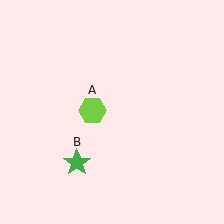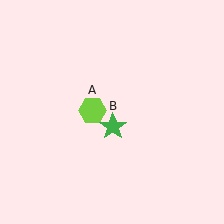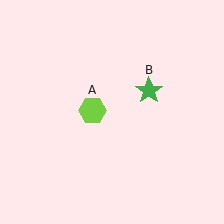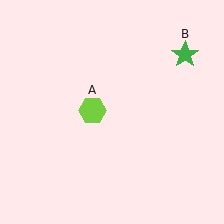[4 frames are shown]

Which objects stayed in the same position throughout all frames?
Lime hexagon (object A) remained stationary.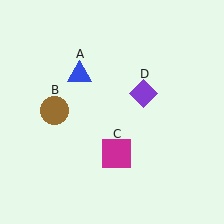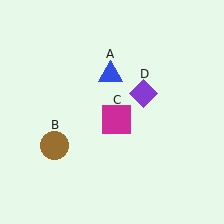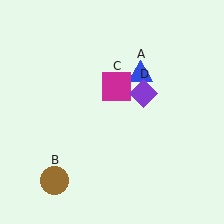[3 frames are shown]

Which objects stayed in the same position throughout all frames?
Purple diamond (object D) remained stationary.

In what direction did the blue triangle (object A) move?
The blue triangle (object A) moved right.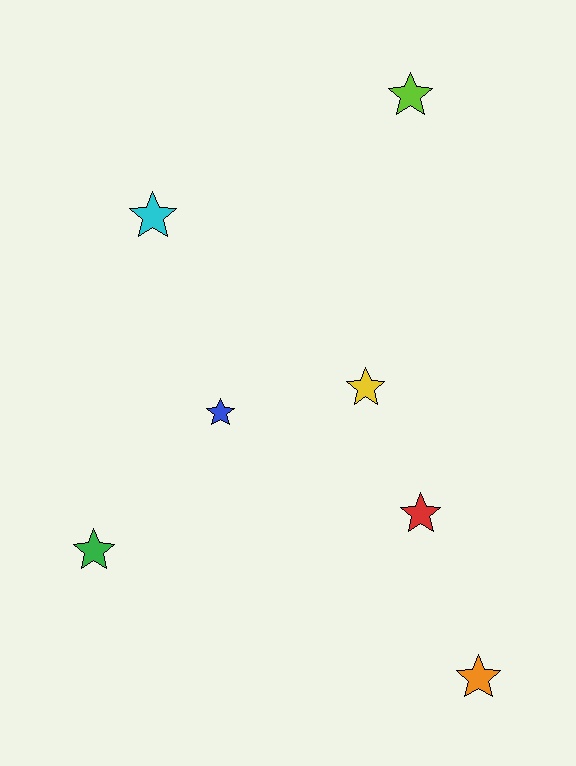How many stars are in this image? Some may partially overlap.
There are 7 stars.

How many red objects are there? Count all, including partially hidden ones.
There is 1 red object.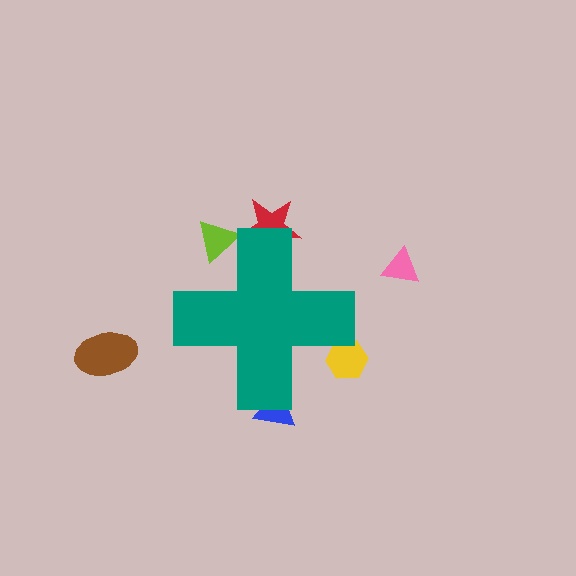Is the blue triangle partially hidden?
Yes, the blue triangle is partially hidden behind the teal cross.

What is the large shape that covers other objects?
A teal cross.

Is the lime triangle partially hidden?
Yes, the lime triangle is partially hidden behind the teal cross.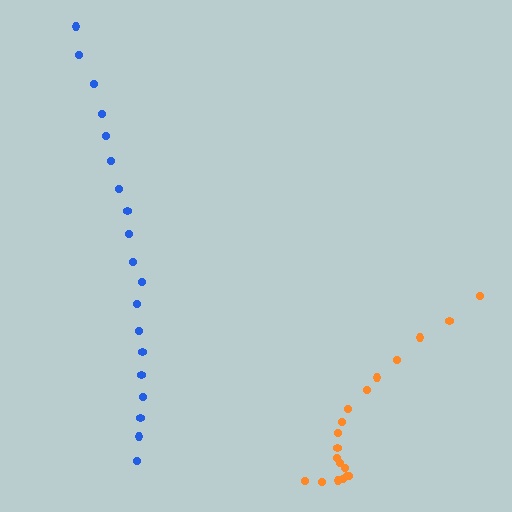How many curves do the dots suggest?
There are 2 distinct paths.